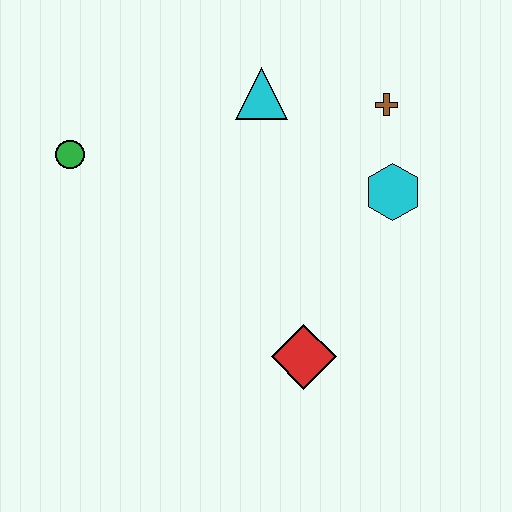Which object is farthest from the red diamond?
The green circle is farthest from the red diamond.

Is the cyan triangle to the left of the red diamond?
Yes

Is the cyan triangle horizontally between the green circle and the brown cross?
Yes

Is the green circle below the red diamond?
No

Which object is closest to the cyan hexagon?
The brown cross is closest to the cyan hexagon.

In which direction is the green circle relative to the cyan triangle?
The green circle is to the left of the cyan triangle.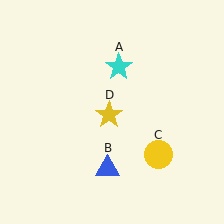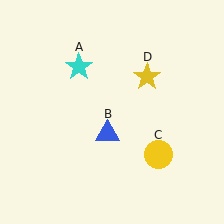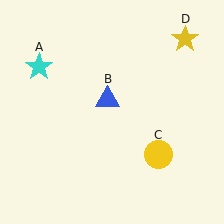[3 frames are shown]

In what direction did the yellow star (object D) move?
The yellow star (object D) moved up and to the right.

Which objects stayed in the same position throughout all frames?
Yellow circle (object C) remained stationary.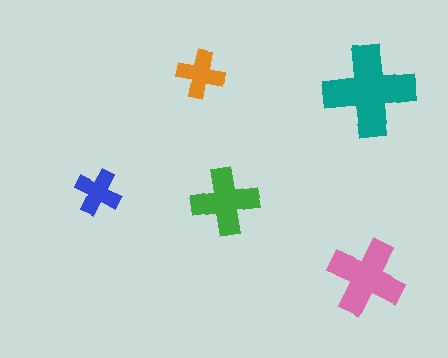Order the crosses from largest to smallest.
the teal one, the pink one, the green one, the orange one, the blue one.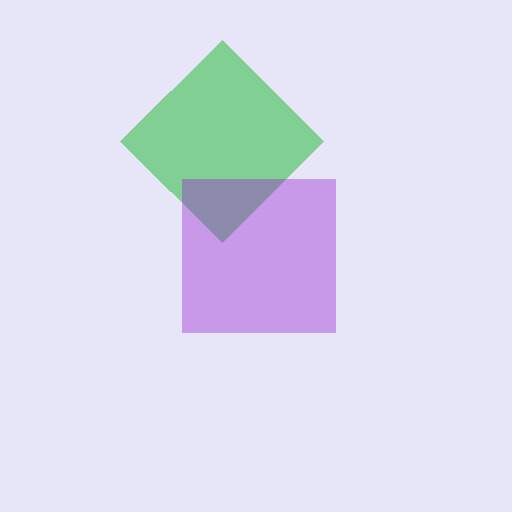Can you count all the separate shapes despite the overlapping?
Yes, there are 2 separate shapes.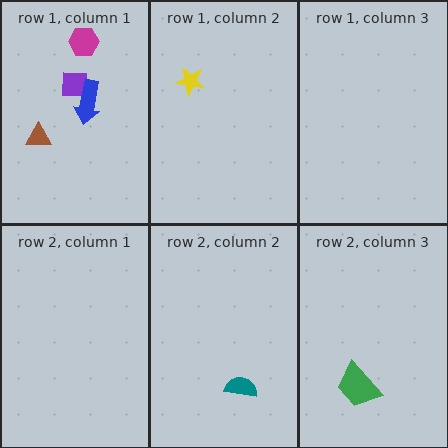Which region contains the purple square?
The row 1, column 1 region.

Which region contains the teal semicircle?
The row 2, column 2 region.